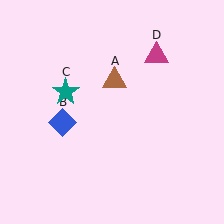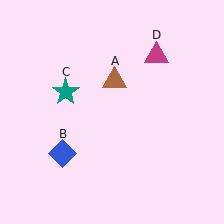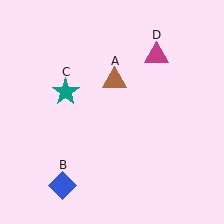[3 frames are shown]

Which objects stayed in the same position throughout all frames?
Brown triangle (object A) and teal star (object C) and magenta triangle (object D) remained stationary.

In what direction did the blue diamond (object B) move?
The blue diamond (object B) moved down.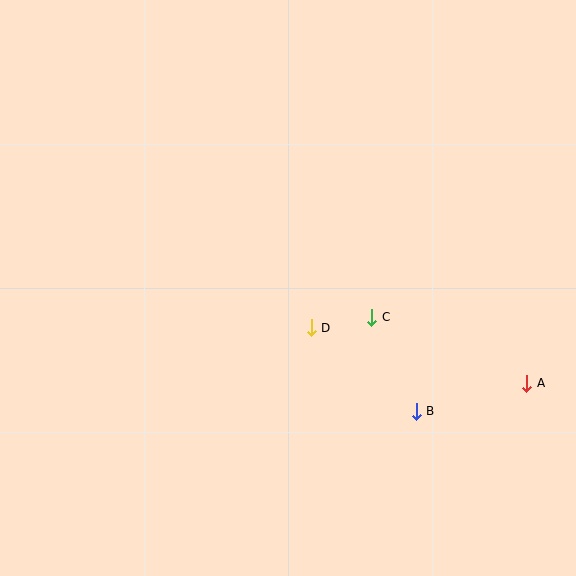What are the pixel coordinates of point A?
Point A is at (527, 383).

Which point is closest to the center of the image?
Point D at (311, 328) is closest to the center.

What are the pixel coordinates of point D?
Point D is at (311, 328).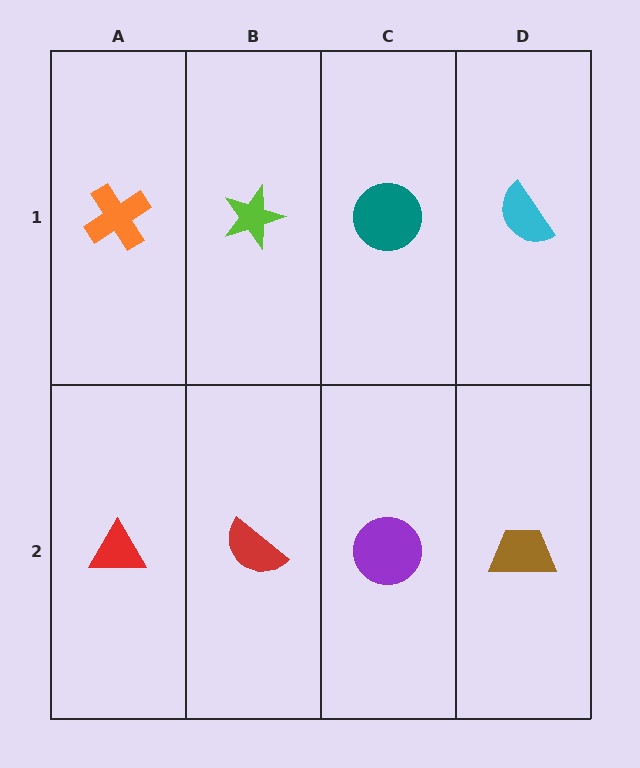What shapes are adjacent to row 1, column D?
A brown trapezoid (row 2, column D), a teal circle (row 1, column C).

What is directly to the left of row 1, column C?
A lime star.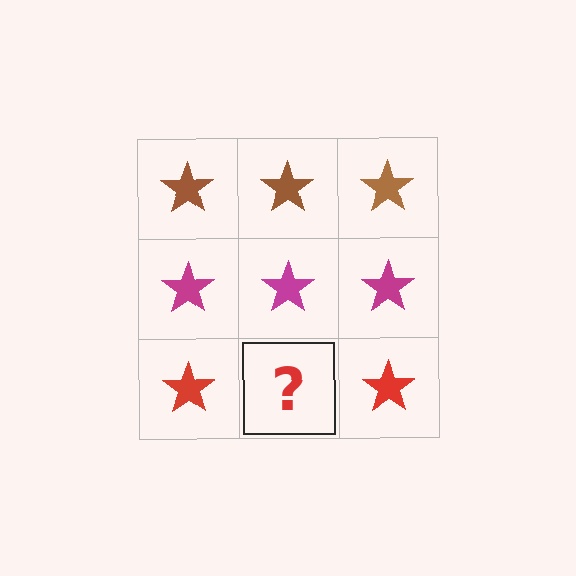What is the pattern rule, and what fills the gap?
The rule is that each row has a consistent color. The gap should be filled with a red star.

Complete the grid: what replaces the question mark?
The question mark should be replaced with a red star.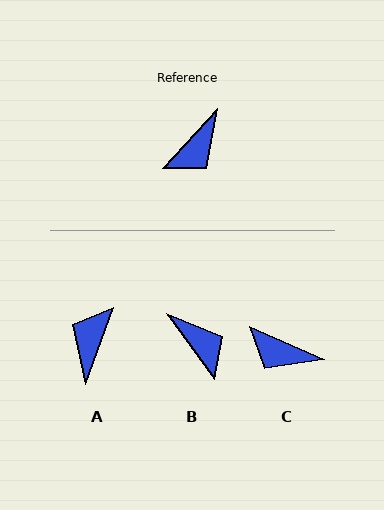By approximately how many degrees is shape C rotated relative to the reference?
Approximately 71 degrees clockwise.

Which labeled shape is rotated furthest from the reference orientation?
A, about 157 degrees away.